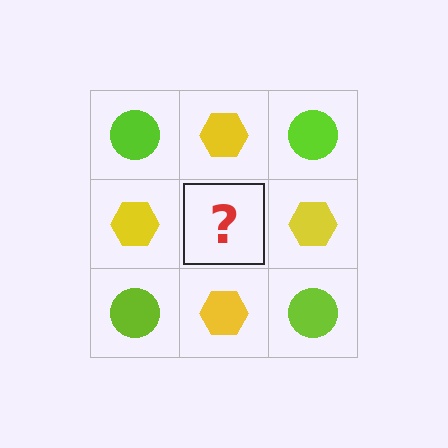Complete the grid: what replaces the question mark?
The question mark should be replaced with a lime circle.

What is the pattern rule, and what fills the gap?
The rule is that it alternates lime circle and yellow hexagon in a checkerboard pattern. The gap should be filled with a lime circle.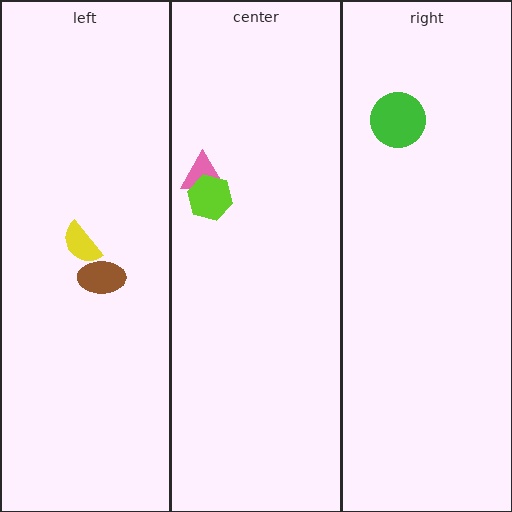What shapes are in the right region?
The green circle.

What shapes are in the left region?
The brown ellipse, the yellow semicircle.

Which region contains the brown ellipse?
The left region.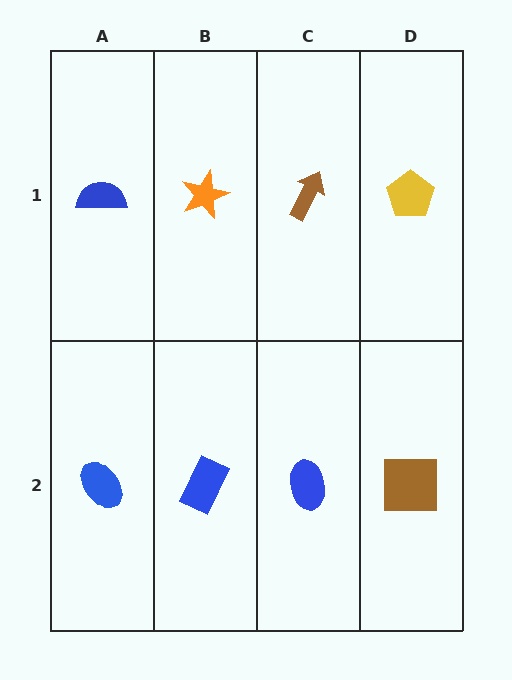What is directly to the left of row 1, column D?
A brown arrow.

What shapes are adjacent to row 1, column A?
A blue ellipse (row 2, column A), an orange star (row 1, column B).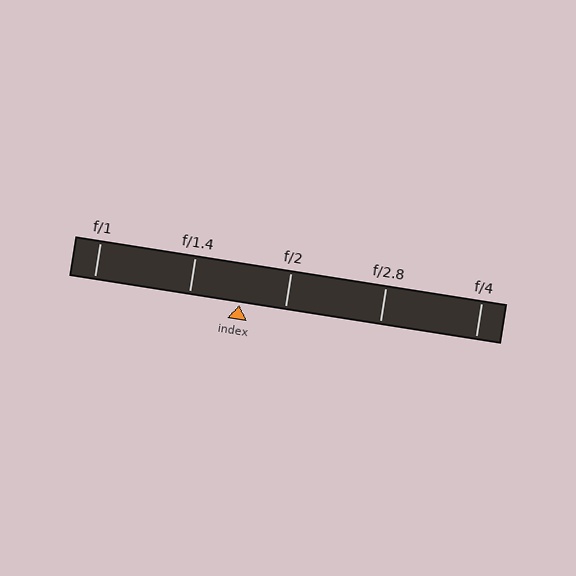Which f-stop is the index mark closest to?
The index mark is closest to f/2.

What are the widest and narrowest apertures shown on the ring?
The widest aperture shown is f/1 and the narrowest is f/4.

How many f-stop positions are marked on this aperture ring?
There are 5 f-stop positions marked.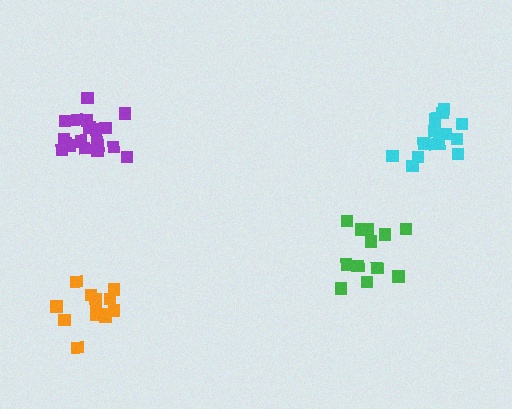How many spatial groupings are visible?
There are 4 spatial groupings.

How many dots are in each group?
Group 1: 14 dots, Group 2: 19 dots, Group 3: 13 dots, Group 4: 13 dots (59 total).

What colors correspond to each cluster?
The clusters are colored: cyan, purple, green, orange.